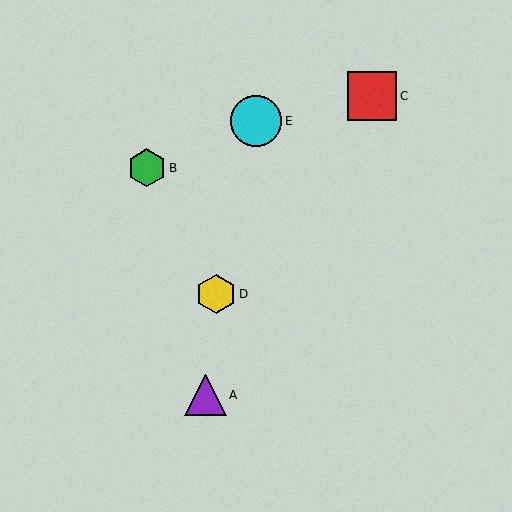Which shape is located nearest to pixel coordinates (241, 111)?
The cyan circle (labeled E) at (256, 121) is nearest to that location.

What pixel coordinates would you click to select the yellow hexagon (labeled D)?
Click at (216, 294) to select the yellow hexagon D.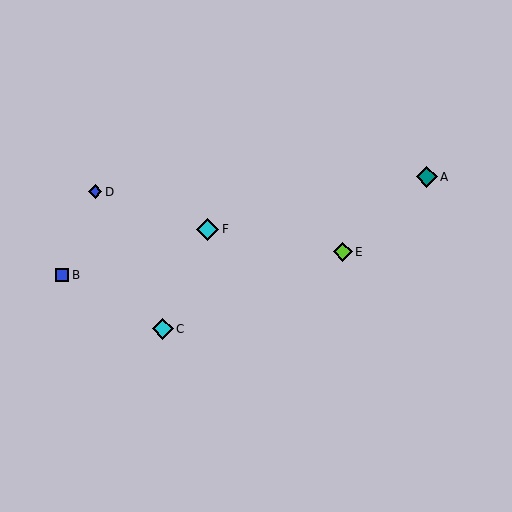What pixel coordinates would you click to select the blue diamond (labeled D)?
Click at (95, 192) to select the blue diamond D.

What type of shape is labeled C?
Shape C is a cyan diamond.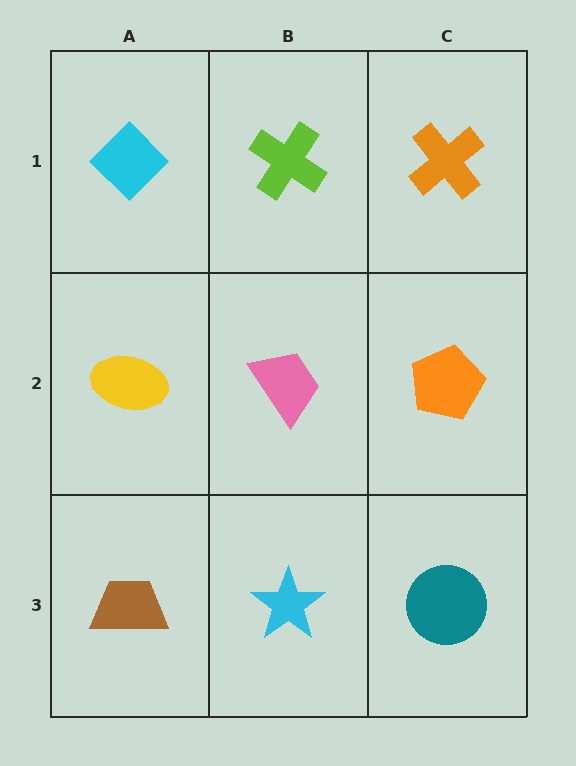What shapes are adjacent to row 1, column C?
An orange pentagon (row 2, column C), a lime cross (row 1, column B).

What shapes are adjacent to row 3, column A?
A yellow ellipse (row 2, column A), a cyan star (row 3, column B).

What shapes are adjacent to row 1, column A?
A yellow ellipse (row 2, column A), a lime cross (row 1, column B).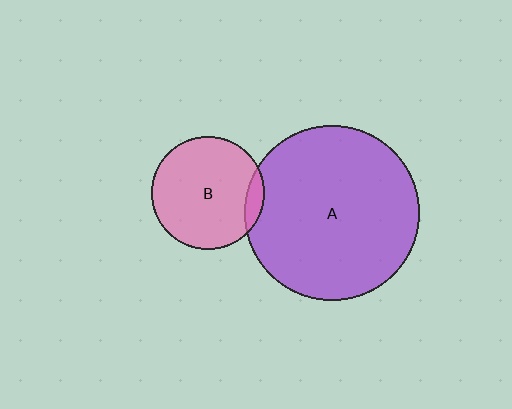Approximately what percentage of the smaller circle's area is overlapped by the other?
Approximately 10%.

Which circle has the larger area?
Circle A (purple).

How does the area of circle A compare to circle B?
Approximately 2.4 times.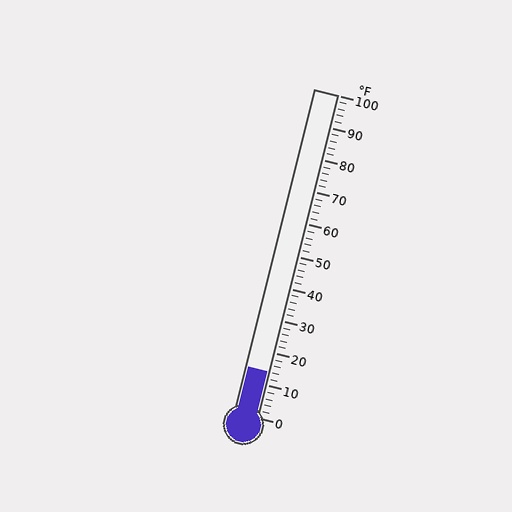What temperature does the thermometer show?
The thermometer shows approximately 14°F.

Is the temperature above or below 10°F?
The temperature is above 10°F.